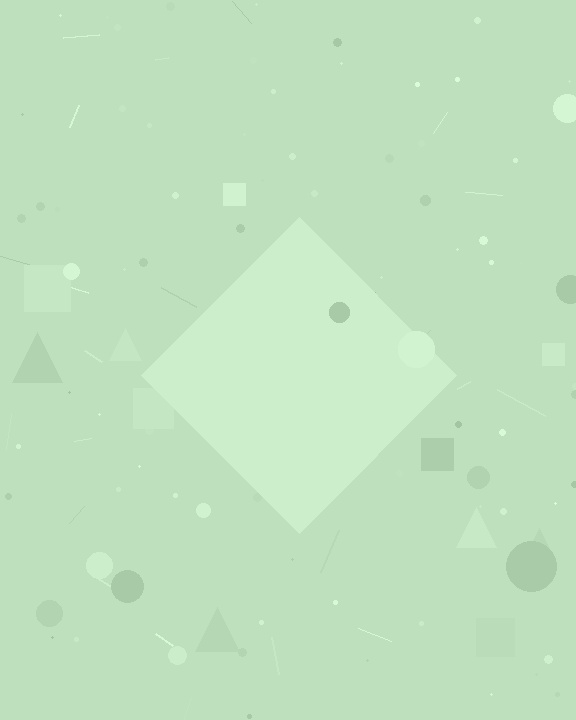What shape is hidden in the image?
A diamond is hidden in the image.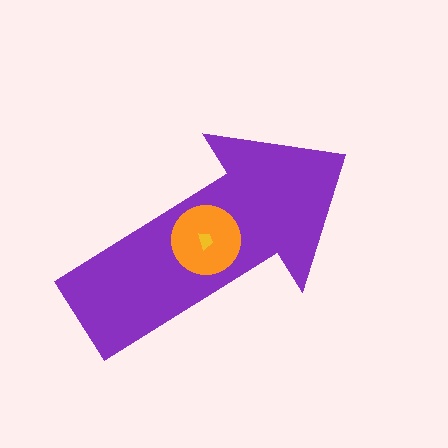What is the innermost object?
The yellow trapezoid.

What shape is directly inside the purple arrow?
The orange circle.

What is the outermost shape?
The purple arrow.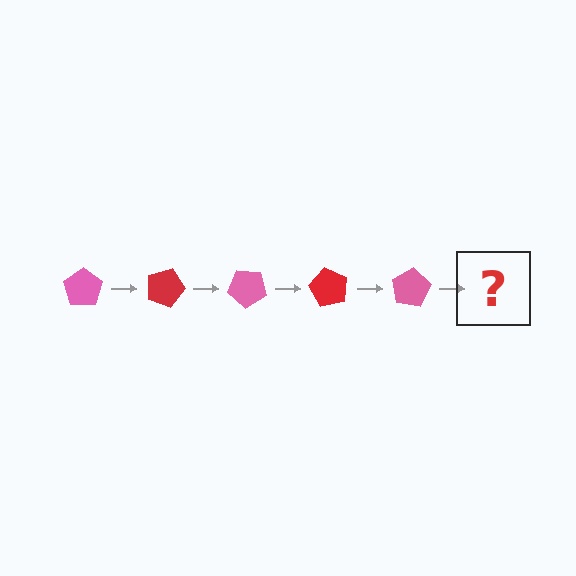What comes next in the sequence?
The next element should be a red pentagon, rotated 100 degrees from the start.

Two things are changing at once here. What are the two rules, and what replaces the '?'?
The two rules are that it rotates 20 degrees each step and the color cycles through pink and red. The '?' should be a red pentagon, rotated 100 degrees from the start.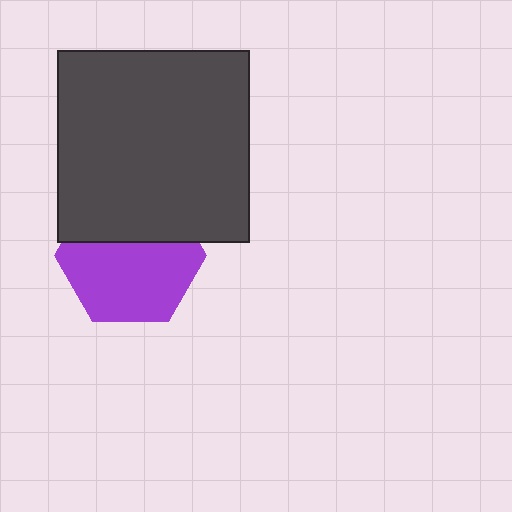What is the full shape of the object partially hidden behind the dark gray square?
The partially hidden object is a purple hexagon.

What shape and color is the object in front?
The object in front is a dark gray square.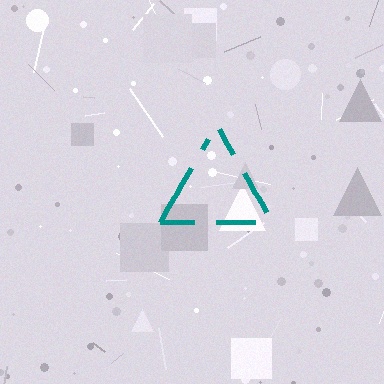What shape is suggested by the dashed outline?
The dashed outline suggests a triangle.